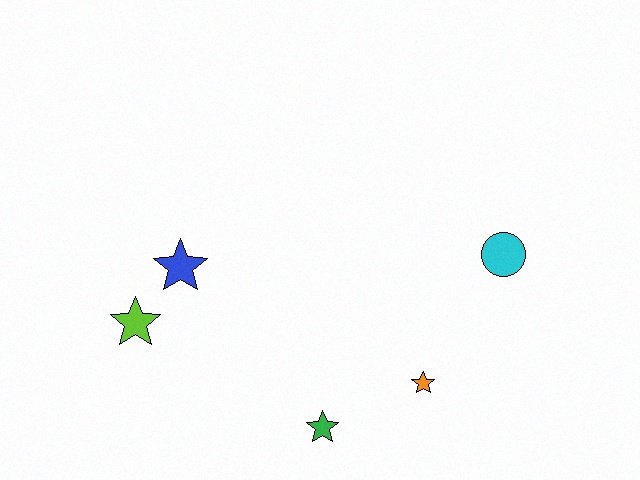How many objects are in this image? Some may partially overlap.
There are 5 objects.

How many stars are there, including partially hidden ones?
There are 4 stars.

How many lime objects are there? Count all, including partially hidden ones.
There is 1 lime object.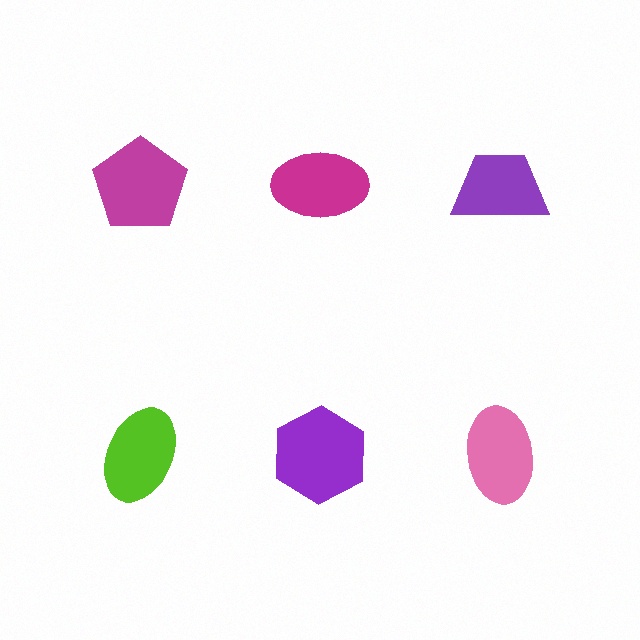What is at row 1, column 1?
A magenta pentagon.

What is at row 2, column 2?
A purple hexagon.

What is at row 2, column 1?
A lime ellipse.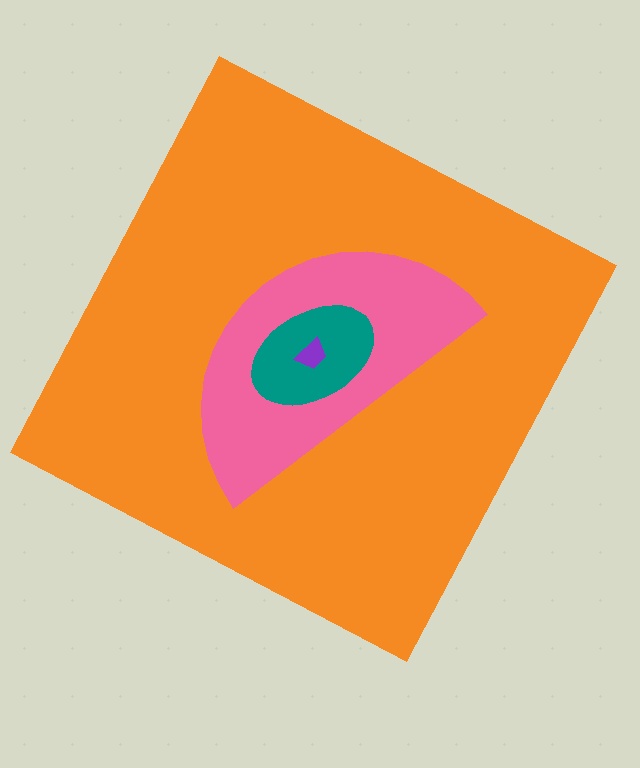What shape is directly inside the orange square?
The pink semicircle.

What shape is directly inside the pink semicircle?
The teal ellipse.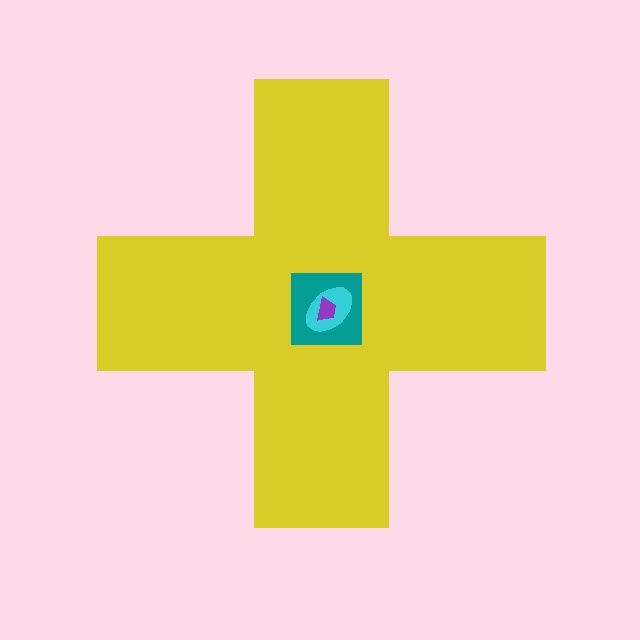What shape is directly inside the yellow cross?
The teal square.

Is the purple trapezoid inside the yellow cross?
Yes.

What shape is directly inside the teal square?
The cyan ellipse.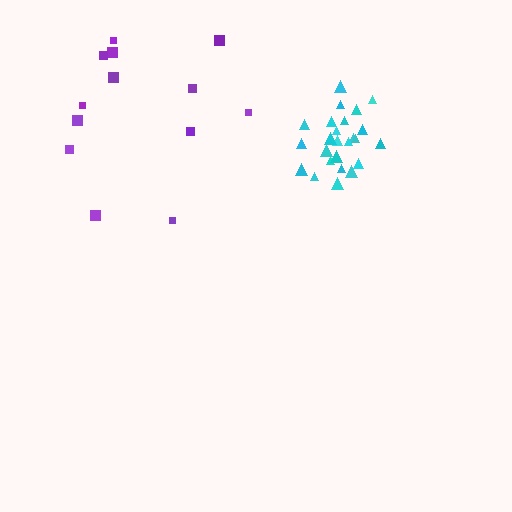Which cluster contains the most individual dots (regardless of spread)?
Cyan (25).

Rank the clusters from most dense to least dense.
cyan, purple.